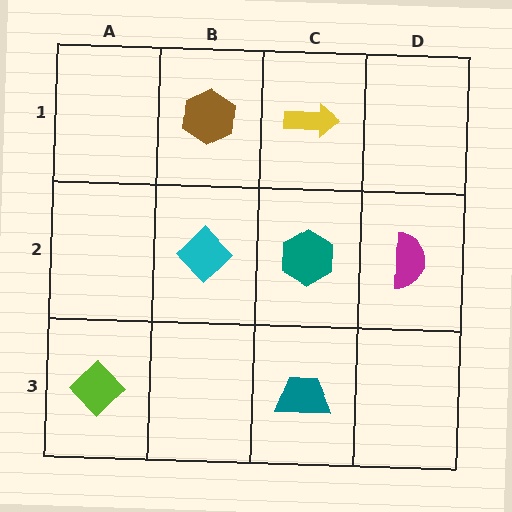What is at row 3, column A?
A lime diamond.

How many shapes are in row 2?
3 shapes.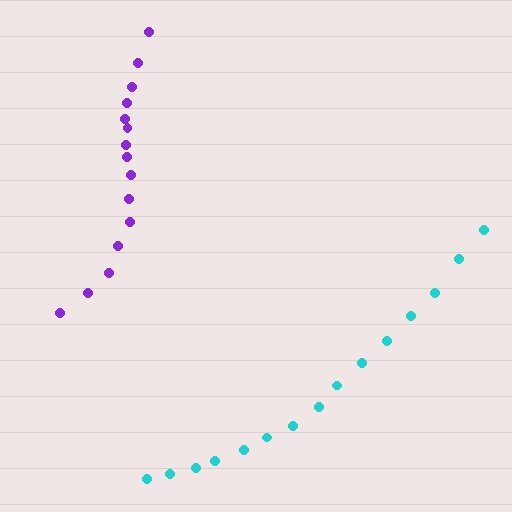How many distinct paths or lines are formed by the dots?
There are 2 distinct paths.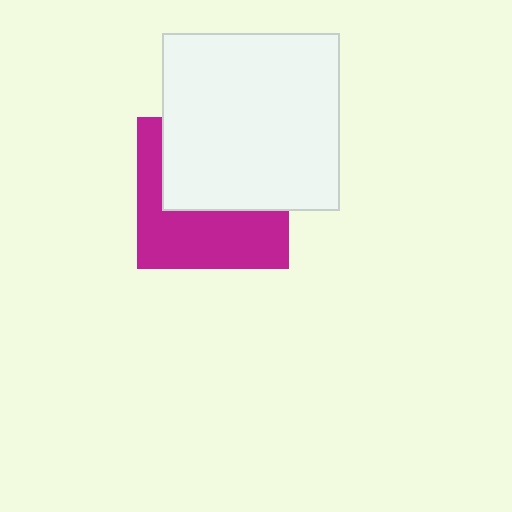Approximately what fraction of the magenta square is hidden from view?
Roughly 52% of the magenta square is hidden behind the white square.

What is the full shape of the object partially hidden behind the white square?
The partially hidden object is a magenta square.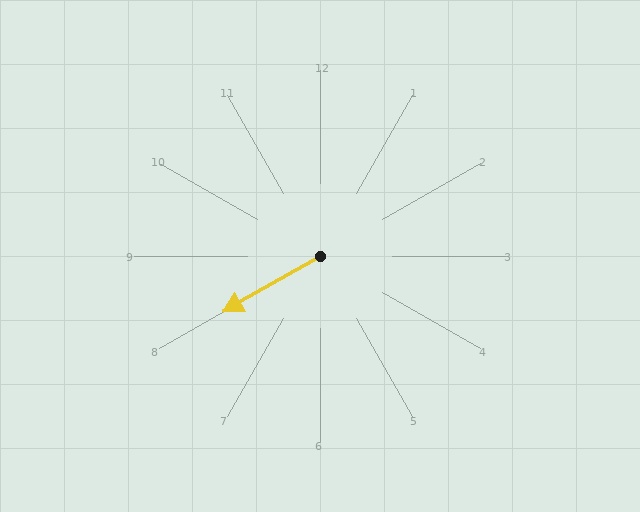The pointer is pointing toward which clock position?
Roughly 8 o'clock.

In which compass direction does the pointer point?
Southwest.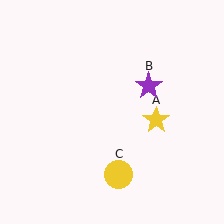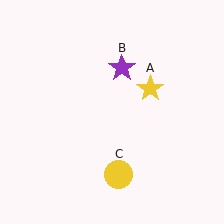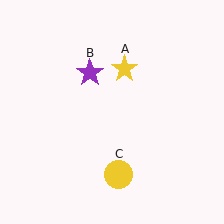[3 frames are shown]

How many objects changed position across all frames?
2 objects changed position: yellow star (object A), purple star (object B).